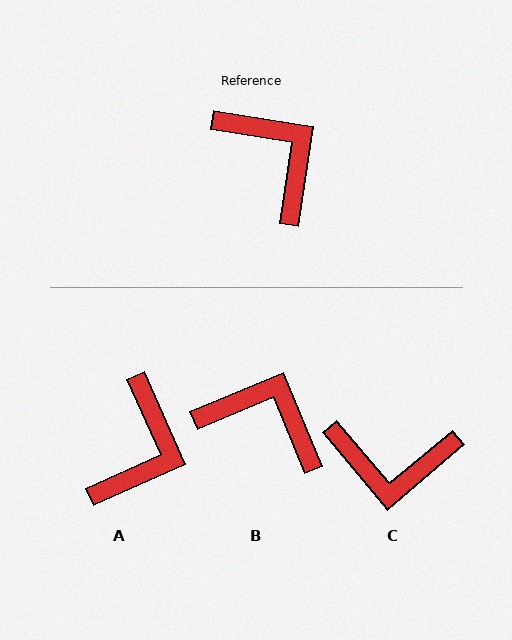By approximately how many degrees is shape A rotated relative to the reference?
Approximately 57 degrees clockwise.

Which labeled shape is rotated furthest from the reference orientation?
C, about 131 degrees away.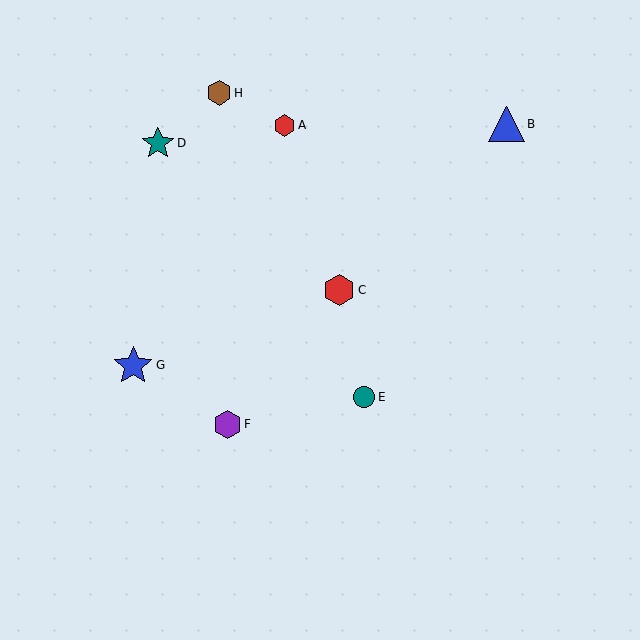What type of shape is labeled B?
Shape B is a blue triangle.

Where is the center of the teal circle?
The center of the teal circle is at (364, 397).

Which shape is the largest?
The blue star (labeled G) is the largest.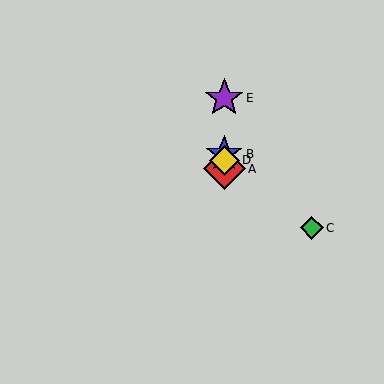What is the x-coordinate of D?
Object D is at x≈224.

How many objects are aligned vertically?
4 objects (A, B, D, E) are aligned vertically.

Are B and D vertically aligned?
Yes, both are at x≈224.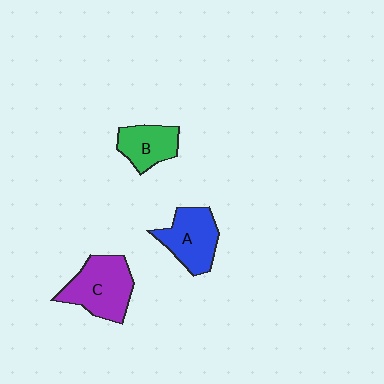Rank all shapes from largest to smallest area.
From largest to smallest: C (purple), A (blue), B (green).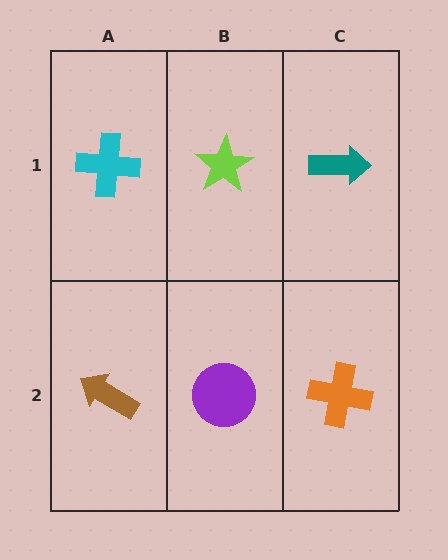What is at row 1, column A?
A cyan cross.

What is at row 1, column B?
A lime star.